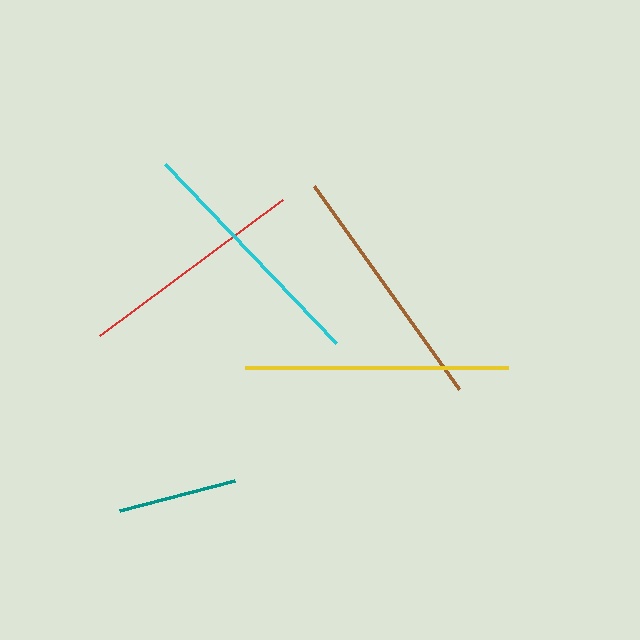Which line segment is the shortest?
The teal line is the shortest at approximately 119 pixels.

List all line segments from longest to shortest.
From longest to shortest: yellow, brown, cyan, red, teal.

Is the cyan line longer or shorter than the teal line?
The cyan line is longer than the teal line.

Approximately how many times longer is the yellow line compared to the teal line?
The yellow line is approximately 2.2 times the length of the teal line.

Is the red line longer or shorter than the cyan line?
The cyan line is longer than the red line.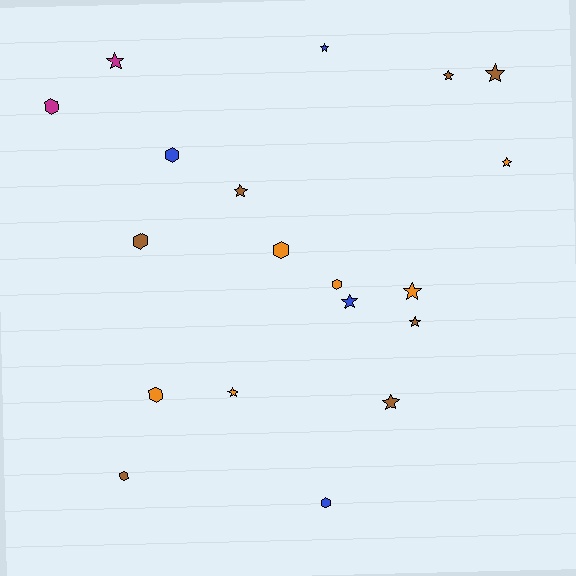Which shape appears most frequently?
Star, with 11 objects.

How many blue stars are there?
There are 2 blue stars.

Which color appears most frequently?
Brown, with 7 objects.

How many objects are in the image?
There are 19 objects.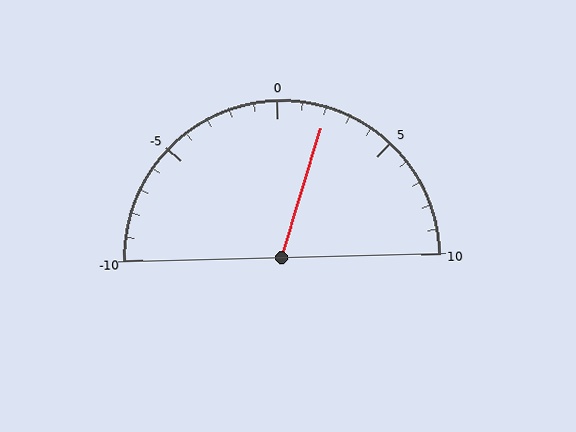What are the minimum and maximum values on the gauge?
The gauge ranges from -10 to 10.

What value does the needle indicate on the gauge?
The needle indicates approximately 2.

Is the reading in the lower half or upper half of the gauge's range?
The reading is in the upper half of the range (-10 to 10).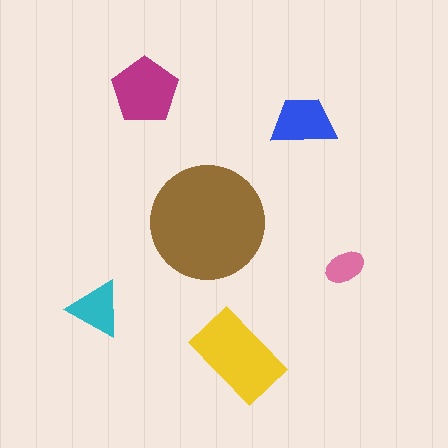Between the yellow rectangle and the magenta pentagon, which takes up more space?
The yellow rectangle.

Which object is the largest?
The brown circle.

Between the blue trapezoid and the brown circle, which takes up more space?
The brown circle.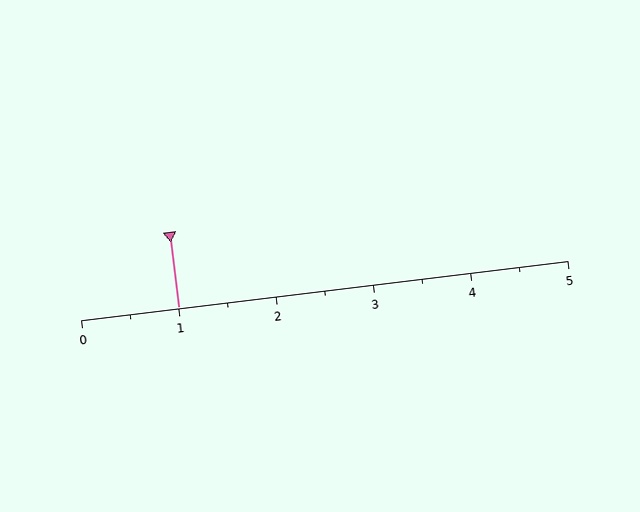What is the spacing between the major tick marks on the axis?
The major ticks are spaced 1 apart.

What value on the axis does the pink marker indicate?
The marker indicates approximately 1.